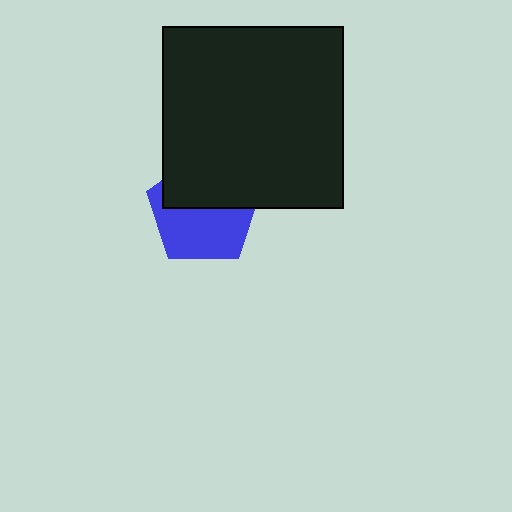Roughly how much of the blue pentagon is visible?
About half of it is visible (roughly 54%).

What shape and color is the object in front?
The object in front is a black square.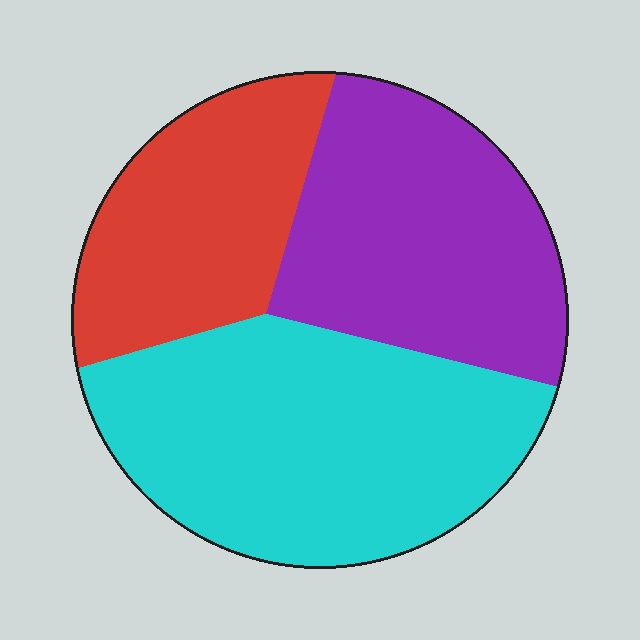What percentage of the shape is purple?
Purple covers about 30% of the shape.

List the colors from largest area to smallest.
From largest to smallest: cyan, purple, red.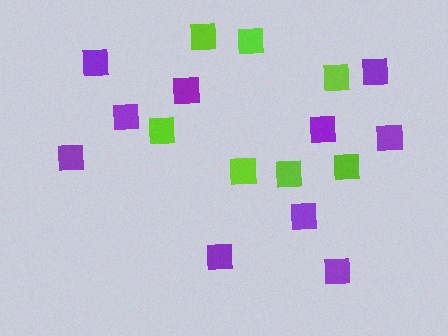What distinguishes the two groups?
There are 2 groups: one group of lime squares (7) and one group of purple squares (10).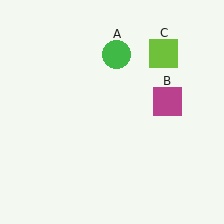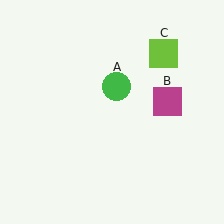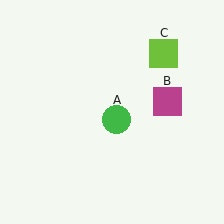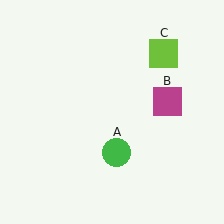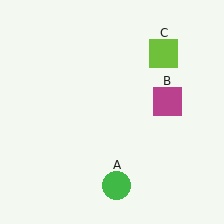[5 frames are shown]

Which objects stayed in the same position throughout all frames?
Magenta square (object B) and lime square (object C) remained stationary.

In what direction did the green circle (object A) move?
The green circle (object A) moved down.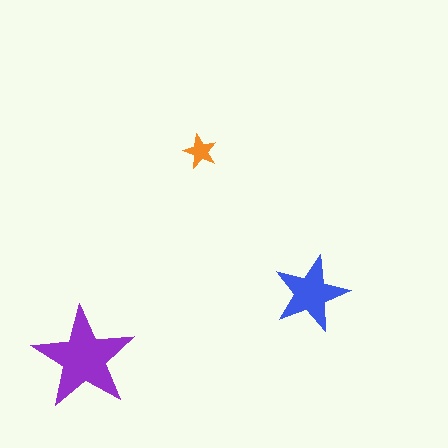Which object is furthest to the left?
The purple star is leftmost.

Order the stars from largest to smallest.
the purple one, the blue one, the orange one.